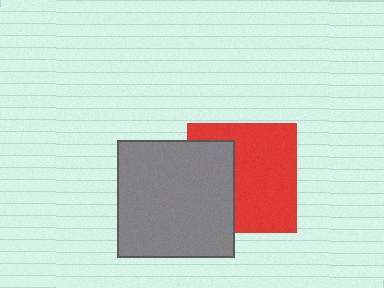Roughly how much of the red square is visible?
About half of it is visible (roughly 63%).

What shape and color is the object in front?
The object in front is a gray square.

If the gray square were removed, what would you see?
You would see the complete red square.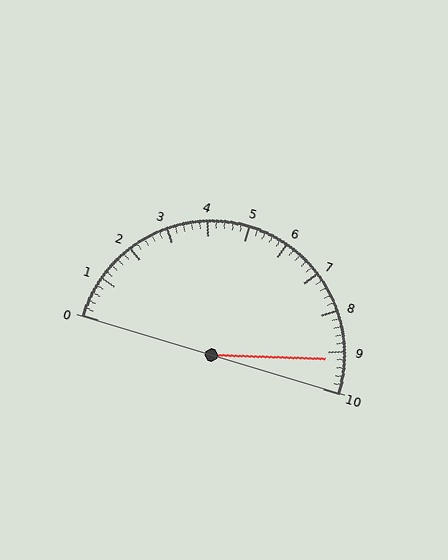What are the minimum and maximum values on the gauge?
The gauge ranges from 0 to 10.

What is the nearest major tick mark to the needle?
The nearest major tick mark is 9.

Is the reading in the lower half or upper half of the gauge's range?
The reading is in the upper half of the range (0 to 10).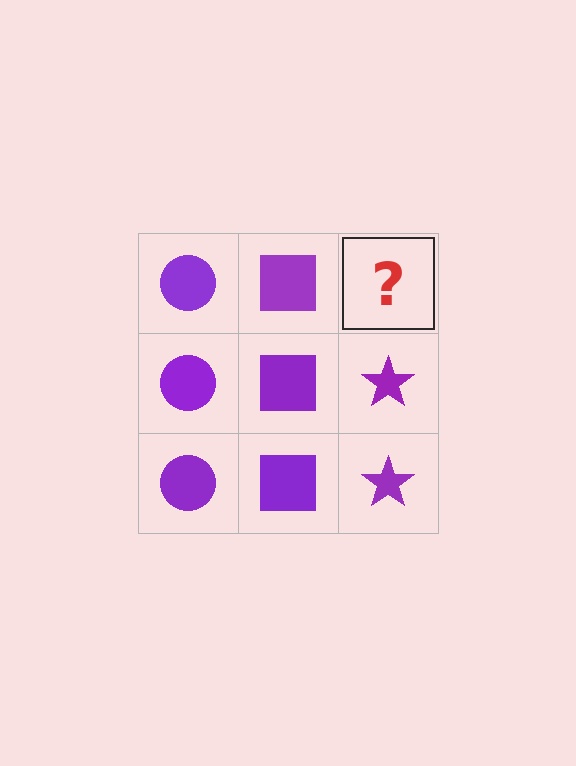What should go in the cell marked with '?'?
The missing cell should contain a purple star.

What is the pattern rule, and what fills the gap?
The rule is that each column has a consistent shape. The gap should be filled with a purple star.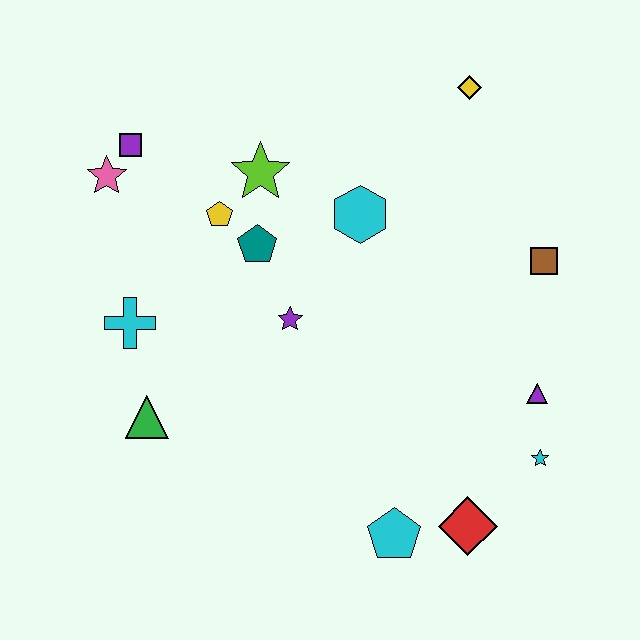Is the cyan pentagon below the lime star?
Yes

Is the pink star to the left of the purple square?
Yes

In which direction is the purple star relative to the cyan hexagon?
The purple star is below the cyan hexagon.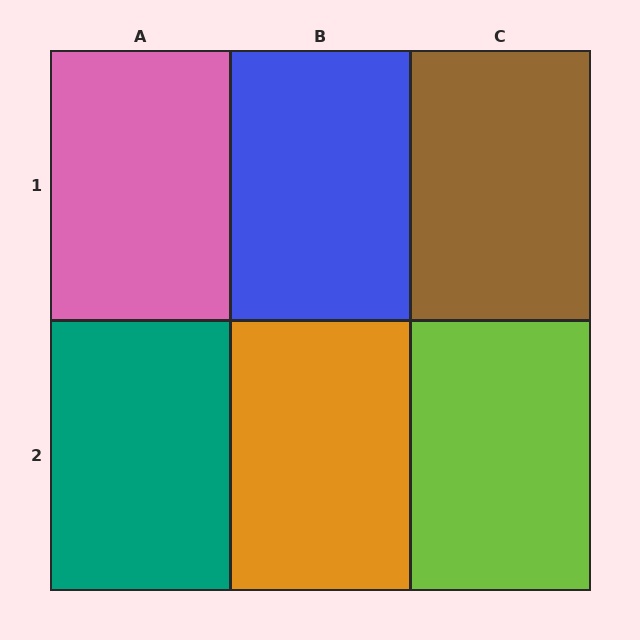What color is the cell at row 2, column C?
Lime.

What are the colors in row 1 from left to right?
Pink, blue, brown.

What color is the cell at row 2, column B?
Orange.